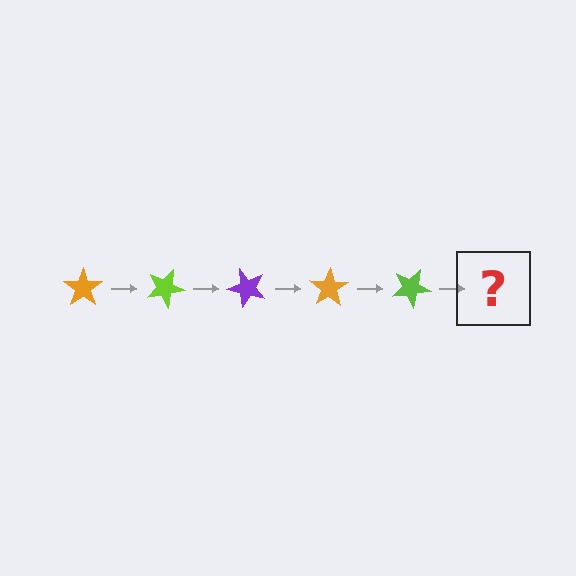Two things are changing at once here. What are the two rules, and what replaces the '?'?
The two rules are that it rotates 25 degrees each step and the color cycles through orange, lime, and purple. The '?' should be a purple star, rotated 125 degrees from the start.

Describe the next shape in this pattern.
It should be a purple star, rotated 125 degrees from the start.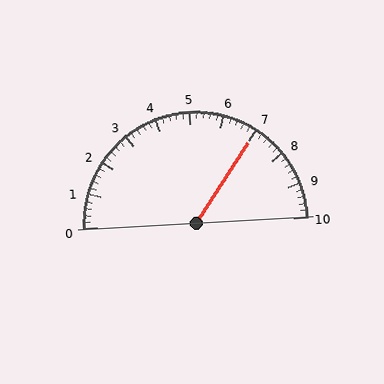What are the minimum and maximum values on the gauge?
The gauge ranges from 0 to 10.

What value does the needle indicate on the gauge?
The needle indicates approximately 7.0.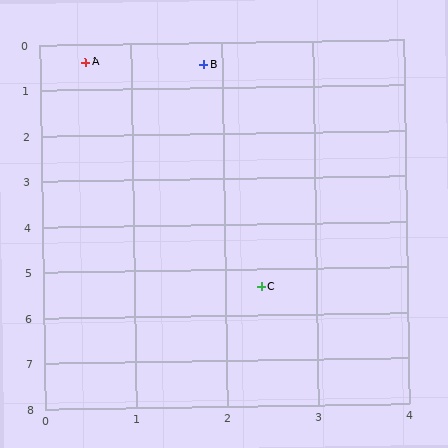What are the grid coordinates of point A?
Point A is at approximately (0.5, 0.4).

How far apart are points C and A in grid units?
Points C and A are about 5.3 grid units apart.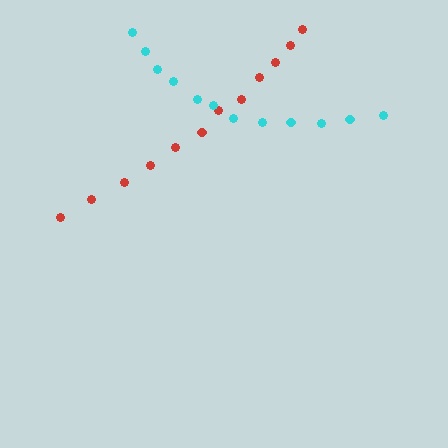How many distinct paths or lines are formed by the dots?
There are 2 distinct paths.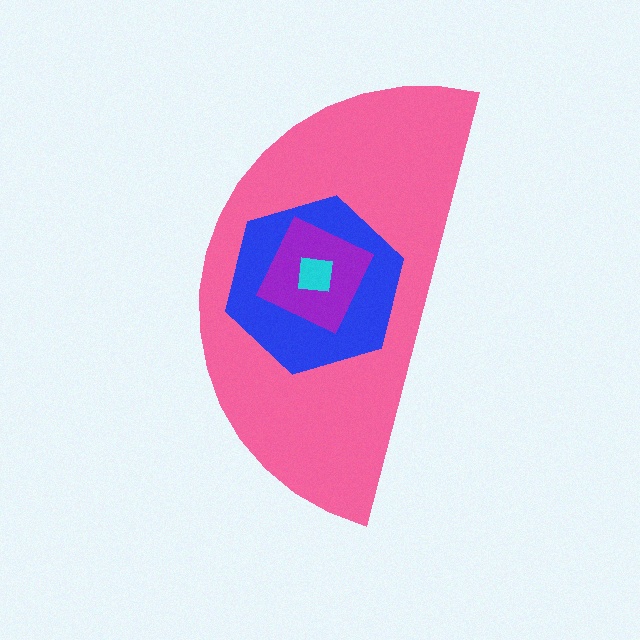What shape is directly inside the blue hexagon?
The purple diamond.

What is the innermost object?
The cyan square.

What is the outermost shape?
The pink semicircle.